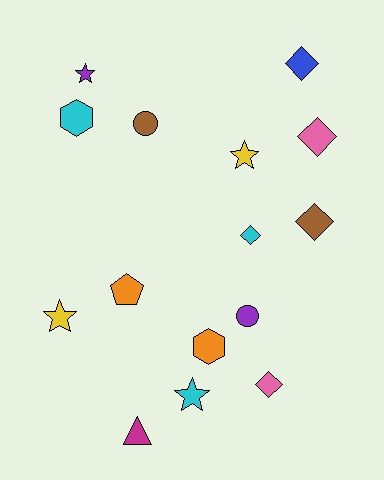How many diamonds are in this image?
There are 5 diamonds.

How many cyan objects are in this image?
There are 3 cyan objects.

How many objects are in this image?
There are 15 objects.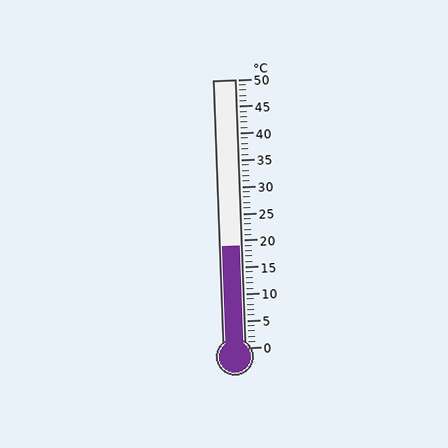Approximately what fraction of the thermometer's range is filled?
The thermometer is filled to approximately 40% of its range.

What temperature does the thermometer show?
The thermometer shows approximately 19°C.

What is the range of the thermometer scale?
The thermometer scale ranges from 0°C to 50°C.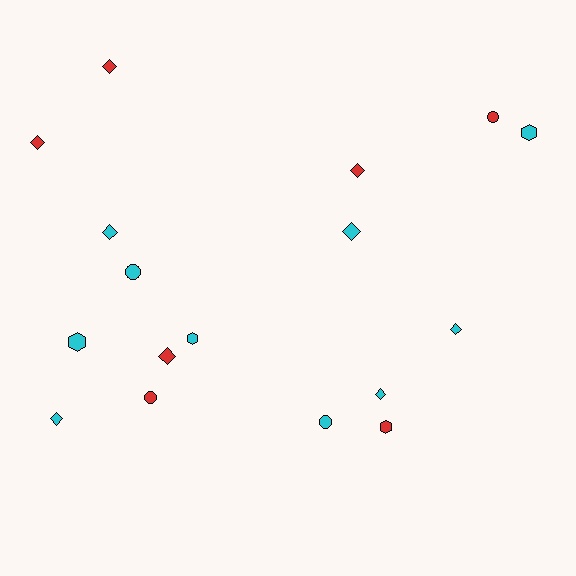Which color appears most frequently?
Cyan, with 10 objects.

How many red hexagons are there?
There is 1 red hexagon.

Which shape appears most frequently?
Diamond, with 9 objects.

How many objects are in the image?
There are 17 objects.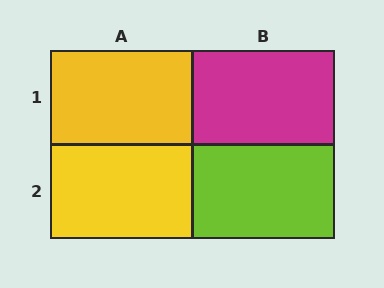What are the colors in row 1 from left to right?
Yellow, magenta.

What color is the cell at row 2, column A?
Yellow.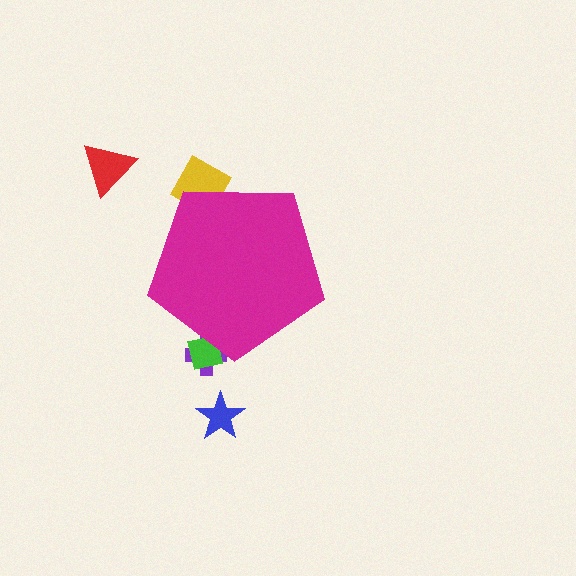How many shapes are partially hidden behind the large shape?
3 shapes are partially hidden.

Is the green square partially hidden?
Yes, the green square is partially hidden behind the magenta pentagon.